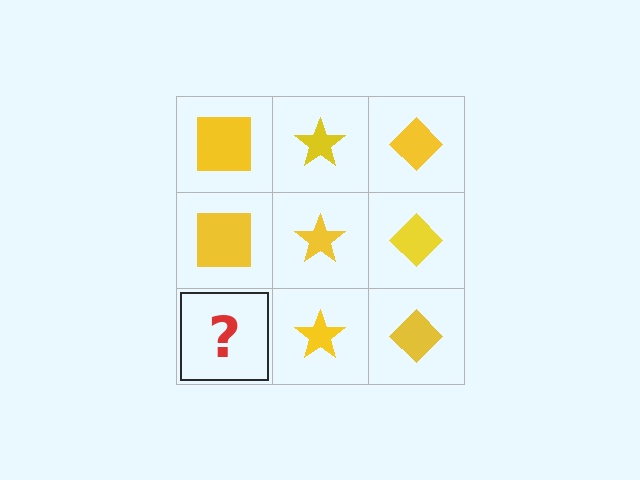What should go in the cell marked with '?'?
The missing cell should contain a yellow square.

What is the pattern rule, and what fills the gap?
The rule is that each column has a consistent shape. The gap should be filled with a yellow square.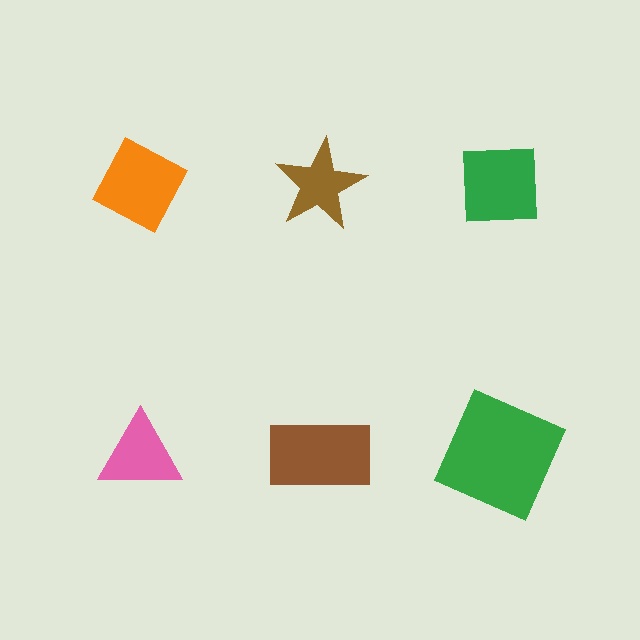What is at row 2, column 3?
A green square.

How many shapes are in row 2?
3 shapes.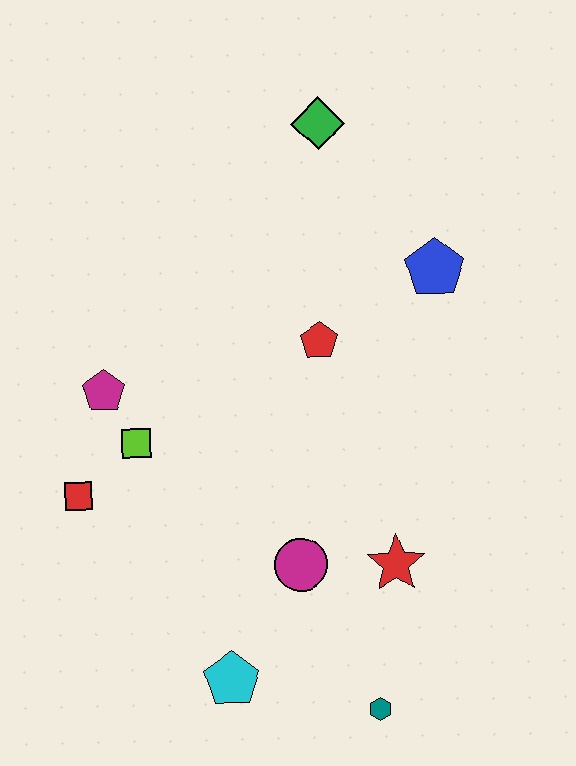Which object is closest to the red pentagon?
The blue pentagon is closest to the red pentagon.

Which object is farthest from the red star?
The green diamond is farthest from the red star.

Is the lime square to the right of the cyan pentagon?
No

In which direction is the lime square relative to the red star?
The lime square is to the left of the red star.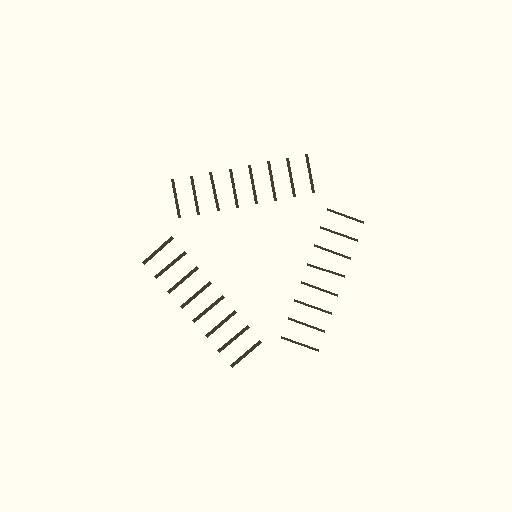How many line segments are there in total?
24 — 8 along each of the 3 edges.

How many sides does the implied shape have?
3 sides — the line-ends trace a triangle.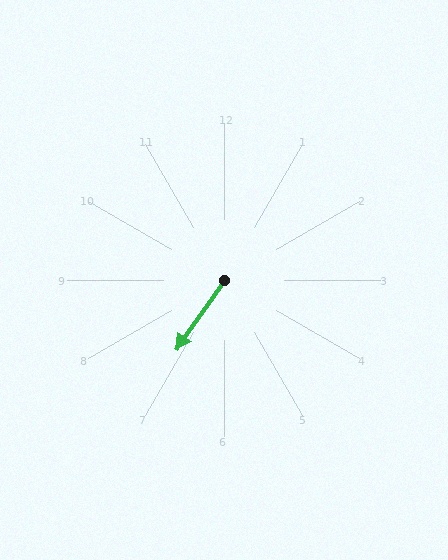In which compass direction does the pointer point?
Southwest.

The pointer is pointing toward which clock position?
Roughly 7 o'clock.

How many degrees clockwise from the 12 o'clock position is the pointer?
Approximately 215 degrees.